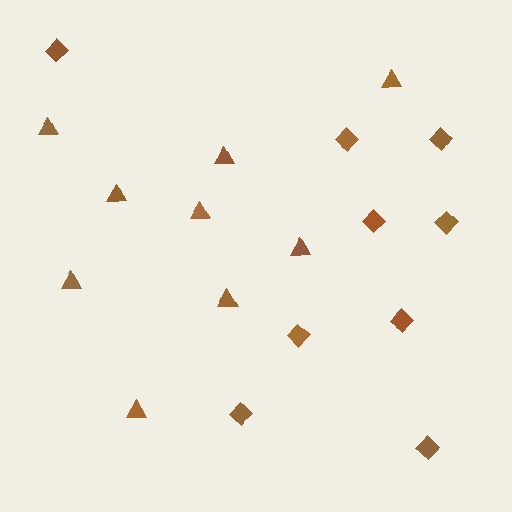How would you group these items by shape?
There are 2 groups: one group of triangles (9) and one group of diamonds (9).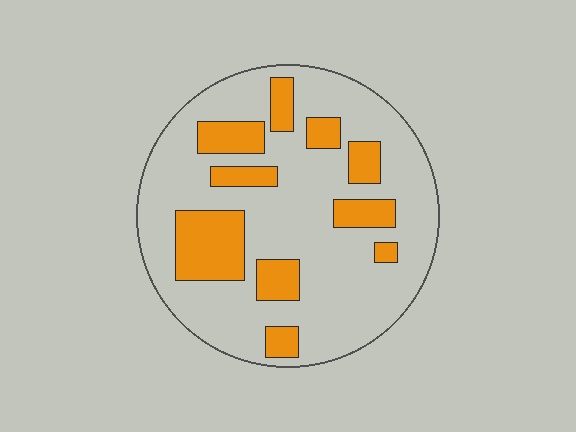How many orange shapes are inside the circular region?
10.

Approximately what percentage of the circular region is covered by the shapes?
Approximately 25%.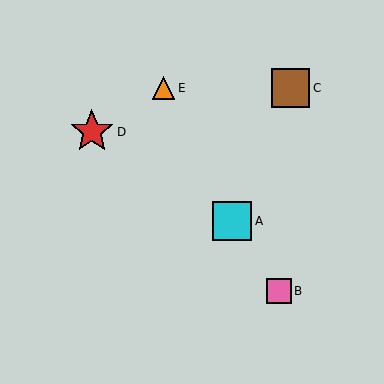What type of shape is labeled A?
Shape A is a cyan square.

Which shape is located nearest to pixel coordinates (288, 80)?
The brown square (labeled C) at (291, 88) is nearest to that location.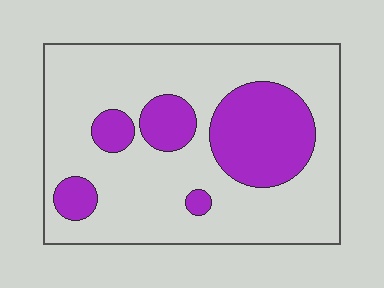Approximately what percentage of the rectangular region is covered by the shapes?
Approximately 25%.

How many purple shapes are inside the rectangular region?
5.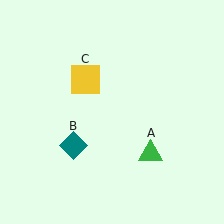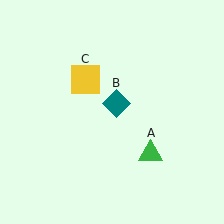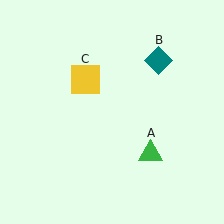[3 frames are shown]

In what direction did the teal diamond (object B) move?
The teal diamond (object B) moved up and to the right.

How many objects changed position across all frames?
1 object changed position: teal diamond (object B).